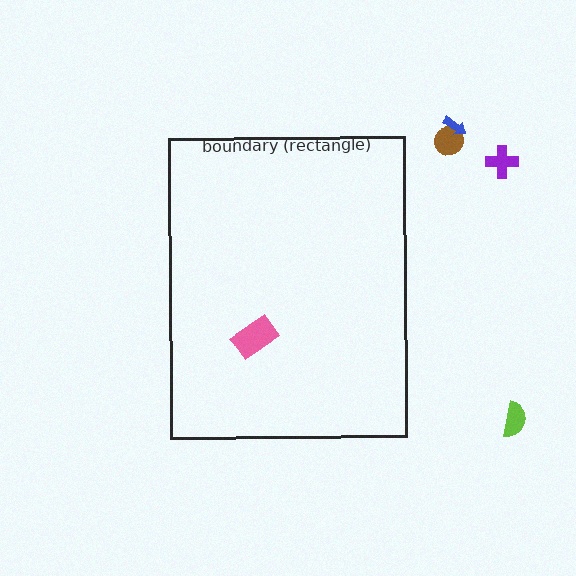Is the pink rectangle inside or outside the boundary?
Inside.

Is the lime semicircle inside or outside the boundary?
Outside.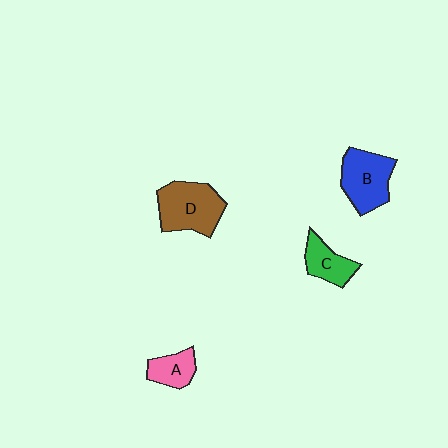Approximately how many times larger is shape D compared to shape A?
Approximately 2.0 times.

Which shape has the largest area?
Shape D (brown).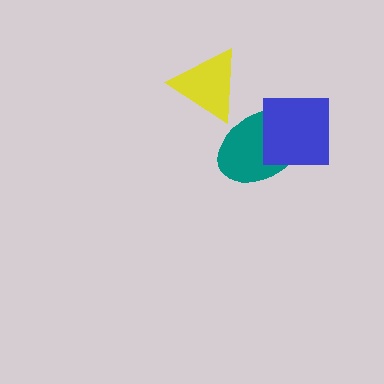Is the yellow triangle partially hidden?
No, no other shape covers it.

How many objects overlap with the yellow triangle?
1 object overlaps with the yellow triangle.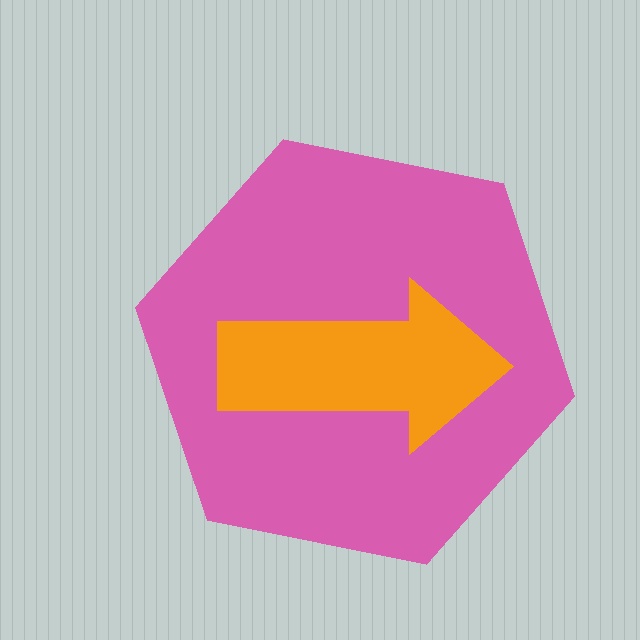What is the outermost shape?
The pink hexagon.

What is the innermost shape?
The orange arrow.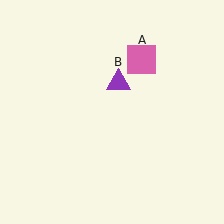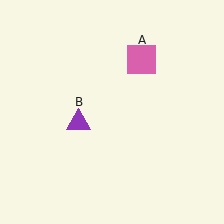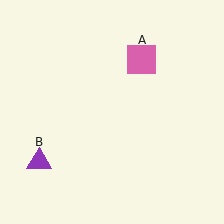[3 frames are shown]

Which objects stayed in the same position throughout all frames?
Pink square (object A) remained stationary.